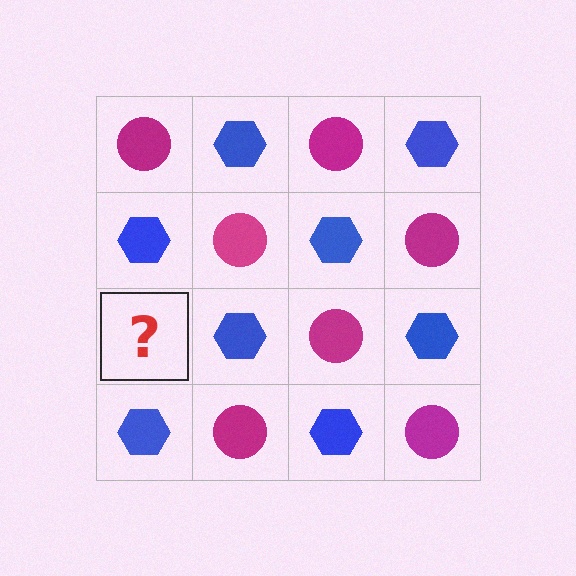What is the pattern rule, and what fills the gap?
The rule is that it alternates magenta circle and blue hexagon in a checkerboard pattern. The gap should be filled with a magenta circle.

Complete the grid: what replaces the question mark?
The question mark should be replaced with a magenta circle.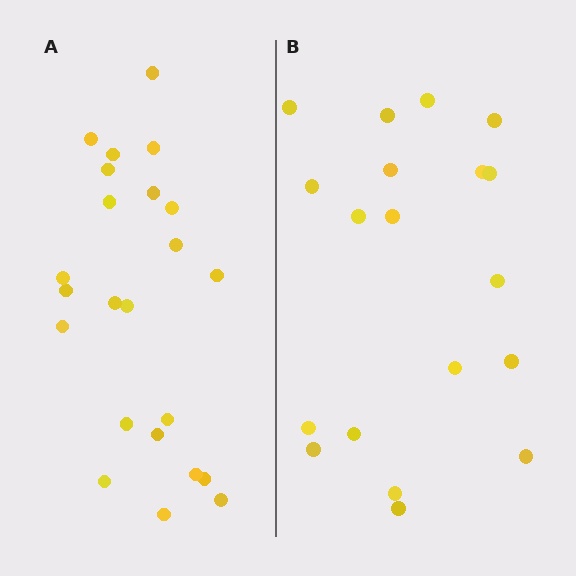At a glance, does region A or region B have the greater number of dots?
Region A (the left region) has more dots.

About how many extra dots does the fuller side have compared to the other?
Region A has about 4 more dots than region B.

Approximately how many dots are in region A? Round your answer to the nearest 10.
About 20 dots. (The exact count is 23, which rounds to 20.)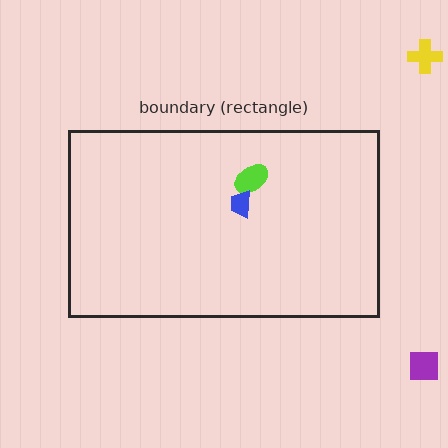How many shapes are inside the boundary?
2 inside, 2 outside.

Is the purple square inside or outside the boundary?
Outside.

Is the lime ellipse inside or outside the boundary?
Inside.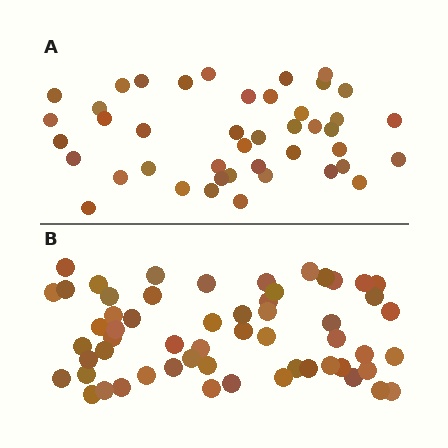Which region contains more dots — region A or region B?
Region B (the bottom region) has more dots.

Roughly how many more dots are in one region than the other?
Region B has approximately 15 more dots than region A.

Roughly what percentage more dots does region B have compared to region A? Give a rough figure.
About 35% more.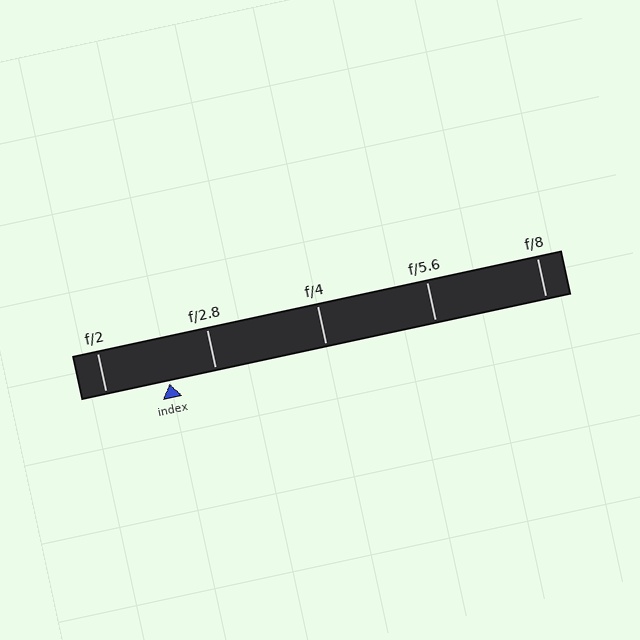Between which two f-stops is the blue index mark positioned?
The index mark is between f/2 and f/2.8.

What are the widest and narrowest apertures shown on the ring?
The widest aperture shown is f/2 and the narrowest is f/8.